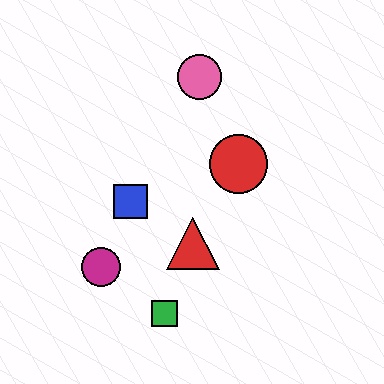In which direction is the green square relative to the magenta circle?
The green square is to the right of the magenta circle.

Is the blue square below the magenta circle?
No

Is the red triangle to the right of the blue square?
Yes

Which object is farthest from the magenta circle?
The pink circle is farthest from the magenta circle.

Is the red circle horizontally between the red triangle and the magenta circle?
No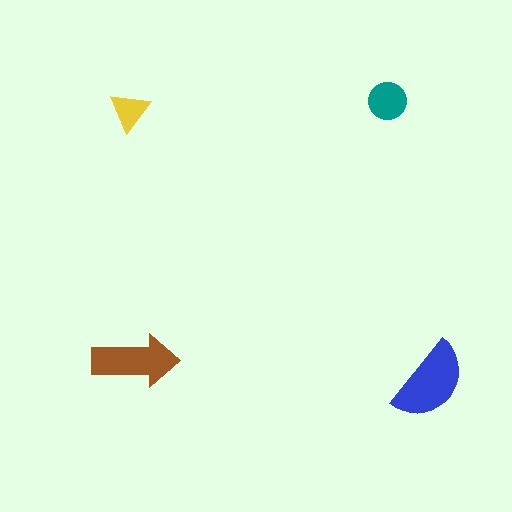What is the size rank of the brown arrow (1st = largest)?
2nd.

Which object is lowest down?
The blue semicircle is bottommost.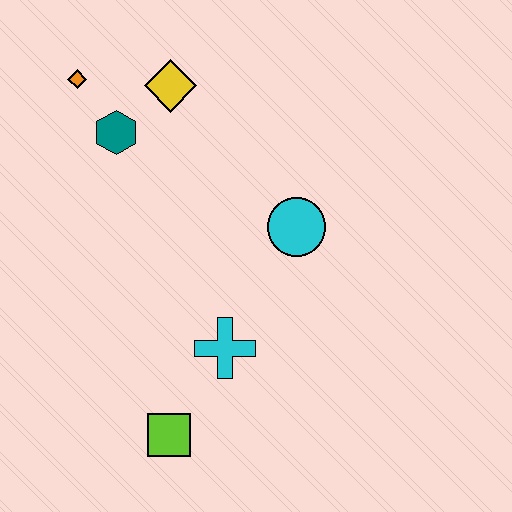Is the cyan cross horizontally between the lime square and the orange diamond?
No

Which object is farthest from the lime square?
The orange diamond is farthest from the lime square.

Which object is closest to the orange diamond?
The teal hexagon is closest to the orange diamond.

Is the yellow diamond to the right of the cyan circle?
No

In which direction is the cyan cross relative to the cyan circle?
The cyan cross is below the cyan circle.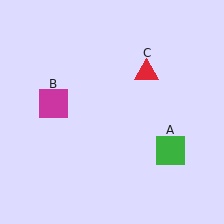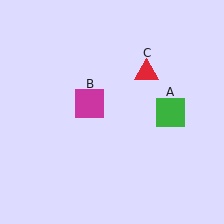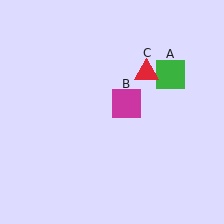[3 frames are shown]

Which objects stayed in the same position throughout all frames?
Red triangle (object C) remained stationary.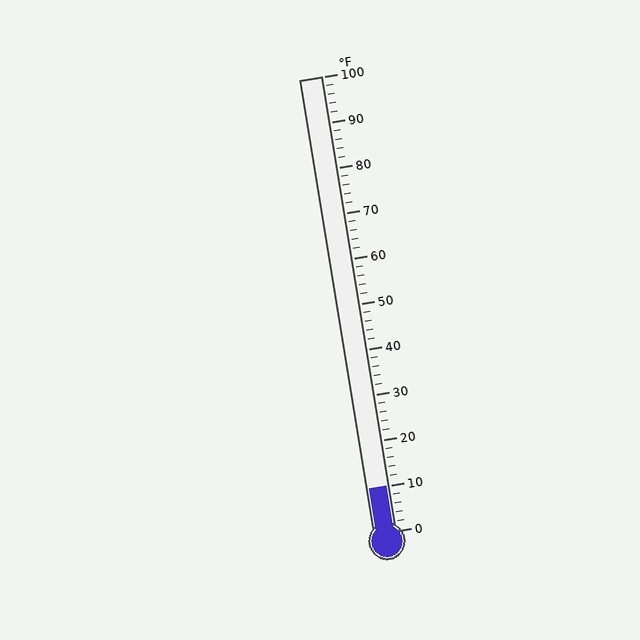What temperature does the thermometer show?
The thermometer shows approximately 10°F.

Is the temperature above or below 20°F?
The temperature is below 20°F.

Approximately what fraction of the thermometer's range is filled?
The thermometer is filled to approximately 10% of its range.